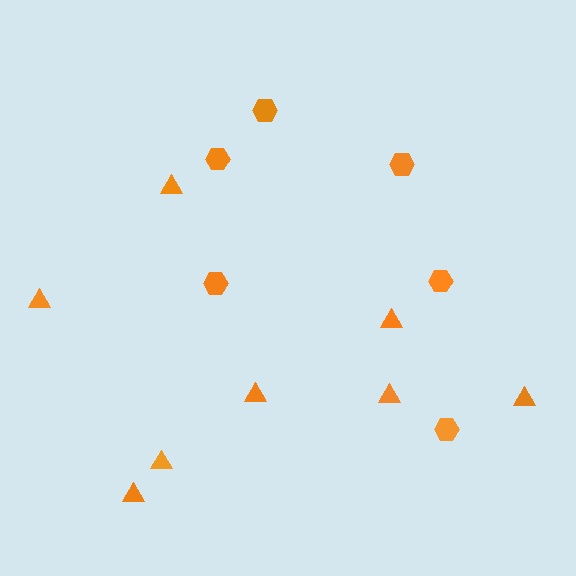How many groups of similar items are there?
There are 2 groups: one group of triangles (8) and one group of hexagons (6).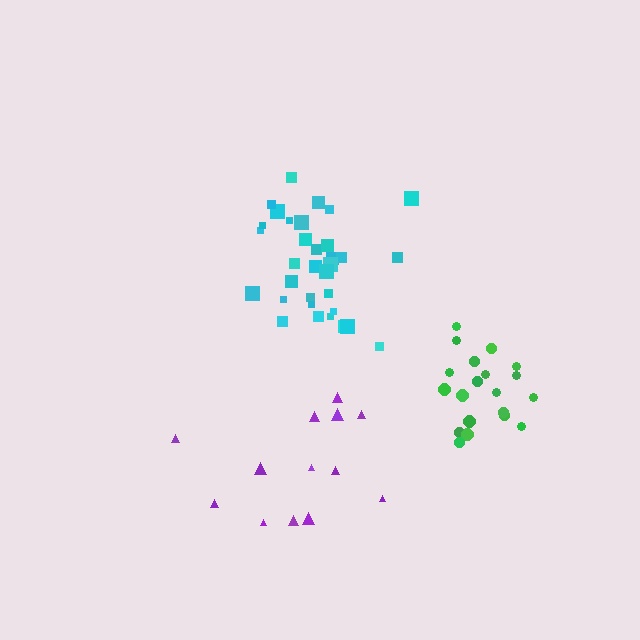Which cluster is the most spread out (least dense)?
Purple.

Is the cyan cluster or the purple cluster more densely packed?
Cyan.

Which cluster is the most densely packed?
Green.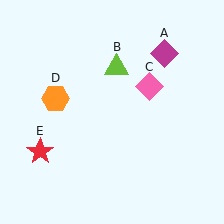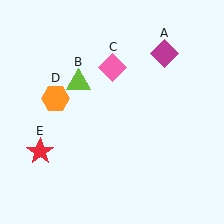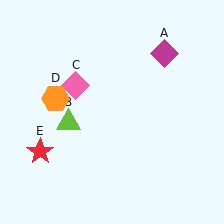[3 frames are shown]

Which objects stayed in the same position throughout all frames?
Magenta diamond (object A) and orange hexagon (object D) and red star (object E) remained stationary.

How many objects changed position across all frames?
2 objects changed position: lime triangle (object B), pink diamond (object C).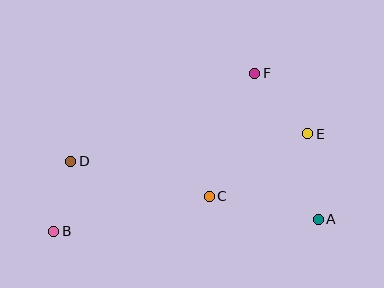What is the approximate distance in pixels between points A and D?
The distance between A and D is approximately 254 pixels.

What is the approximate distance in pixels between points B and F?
The distance between B and F is approximately 256 pixels.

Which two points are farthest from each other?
Points B and E are farthest from each other.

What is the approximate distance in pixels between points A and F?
The distance between A and F is approximately 159 pixels.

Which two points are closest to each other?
Points B and D are closest to each other.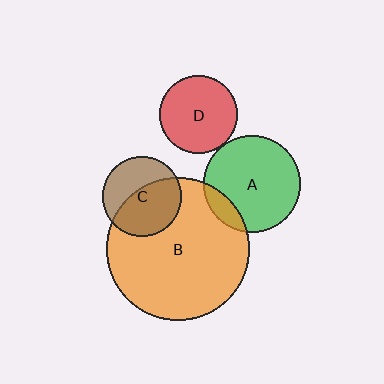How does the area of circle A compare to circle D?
Approximately 1.5 times.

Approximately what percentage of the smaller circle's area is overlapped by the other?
Approximately 55%.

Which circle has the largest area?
Circle B (orange).